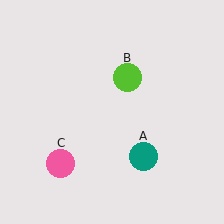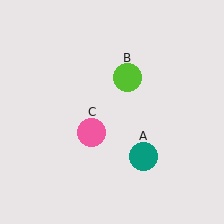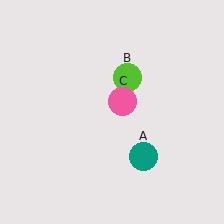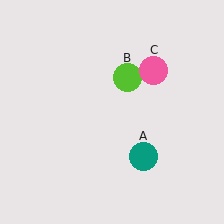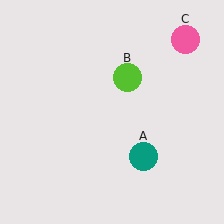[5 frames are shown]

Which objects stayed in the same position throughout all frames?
Teal circle (object A) and lime circle (object B) remained stationary.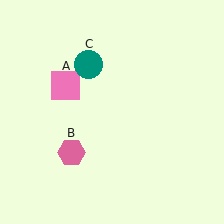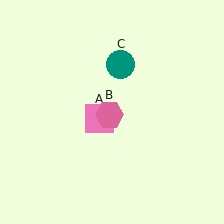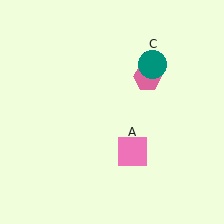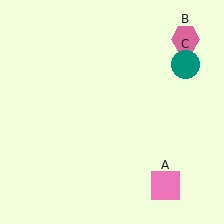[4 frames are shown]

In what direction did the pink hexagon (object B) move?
The pink hexagon (object B) moved up and to the right.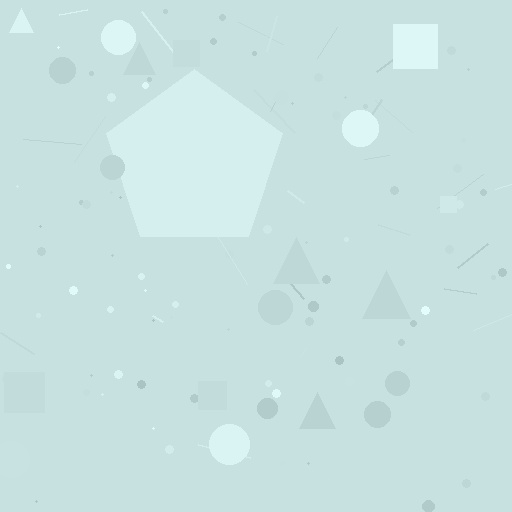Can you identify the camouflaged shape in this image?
The camouflaged shape is a pentagon.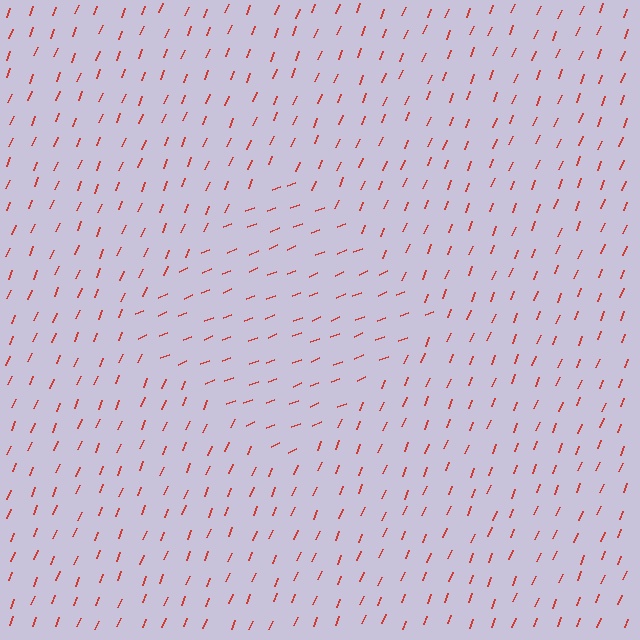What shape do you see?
I see a diamond.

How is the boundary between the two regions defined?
The boundary is defined purely by a change in line orientation (approximately 45 degrees difference). All lines are the same color and thickness.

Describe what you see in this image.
The image is filled with small red line segments. A diamond region in the image has lines oriented differently from the surrounding lines, creating a visible texture boundary.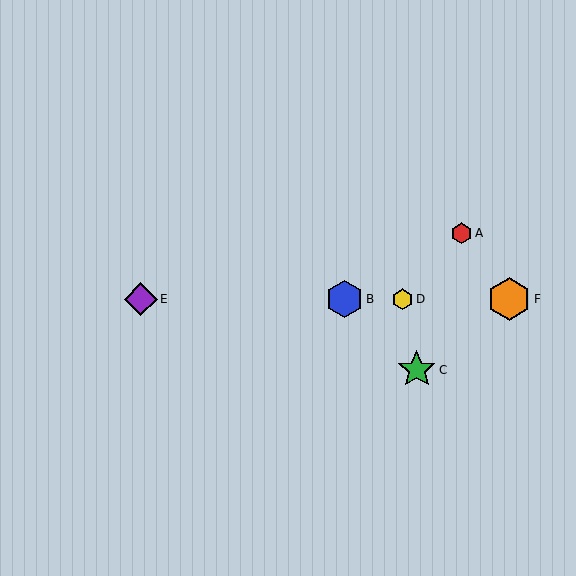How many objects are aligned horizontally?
4 objects (B, D, E, F) are aligned horizontally.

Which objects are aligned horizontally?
Objects B, D, E, F are aligned horizontally.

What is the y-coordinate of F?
Object F is at y≈299.